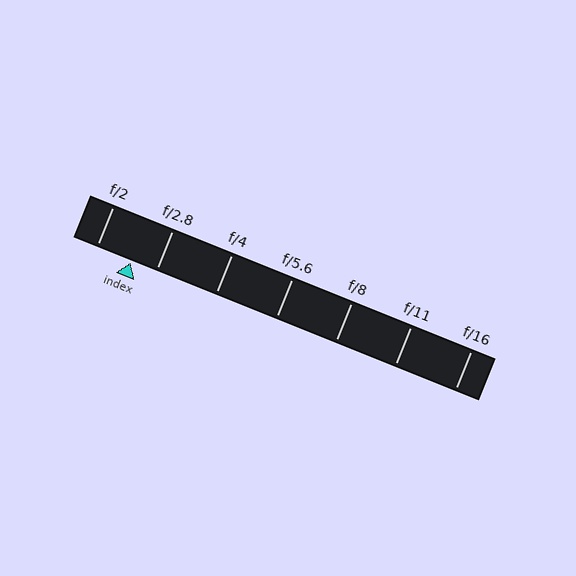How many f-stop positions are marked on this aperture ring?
There are 7 f-stop positions marked.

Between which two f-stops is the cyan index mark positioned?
The index mark is between f/2 and f/2.8.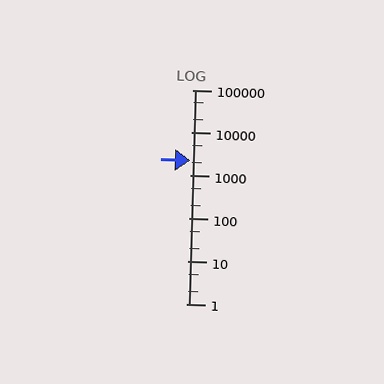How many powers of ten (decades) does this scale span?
The scale spans 5 decades, from 1 to 100000.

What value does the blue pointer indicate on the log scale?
The pointer indicates approximately 2200.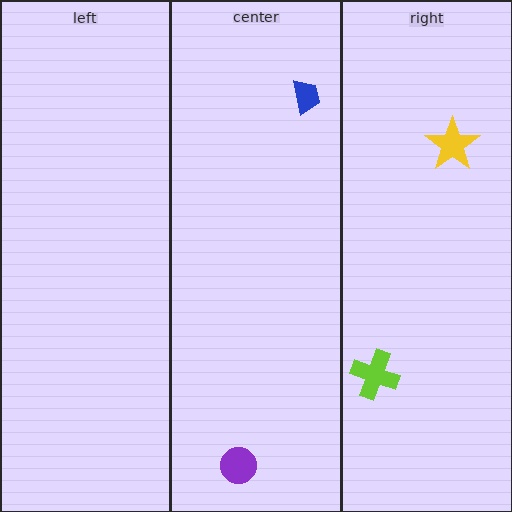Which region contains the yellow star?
The right region.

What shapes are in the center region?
The purple circle, the blue trapezoid.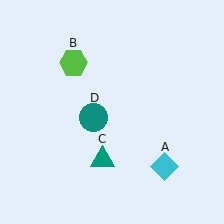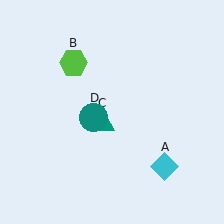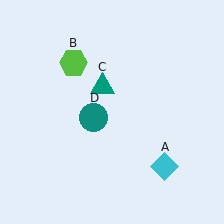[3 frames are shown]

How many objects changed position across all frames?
1 object changed position: teal triangle (object C).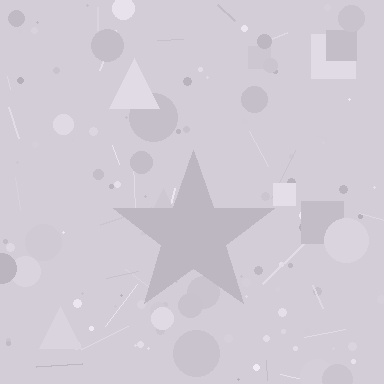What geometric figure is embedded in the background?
A star is embedded in the background.